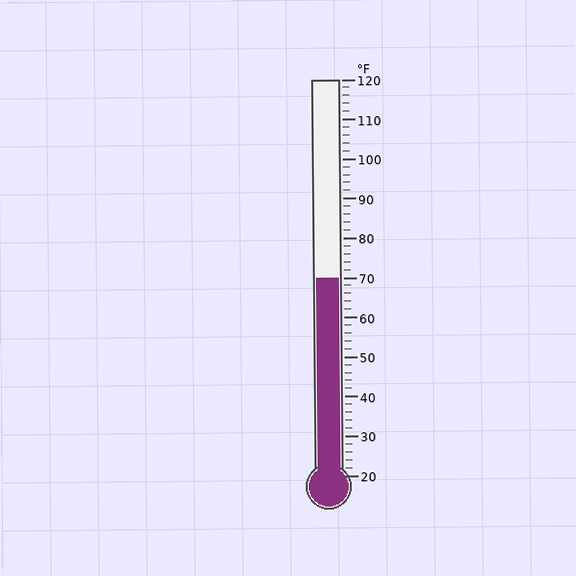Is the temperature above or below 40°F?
The temperature is above 40°F.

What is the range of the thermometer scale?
The thermometer scale ranges from 20°F to 120°F.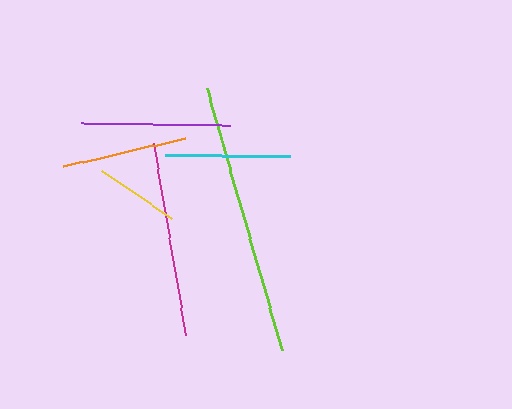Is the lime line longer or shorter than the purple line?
The lime line is longer than the purple line.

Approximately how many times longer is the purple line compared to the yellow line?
The purple line is approximately 1.8 times the length of the yellow line.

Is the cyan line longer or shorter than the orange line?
The orange line is longer than the cyan line.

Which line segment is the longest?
The lime line is the longest at approximately 273 pixels.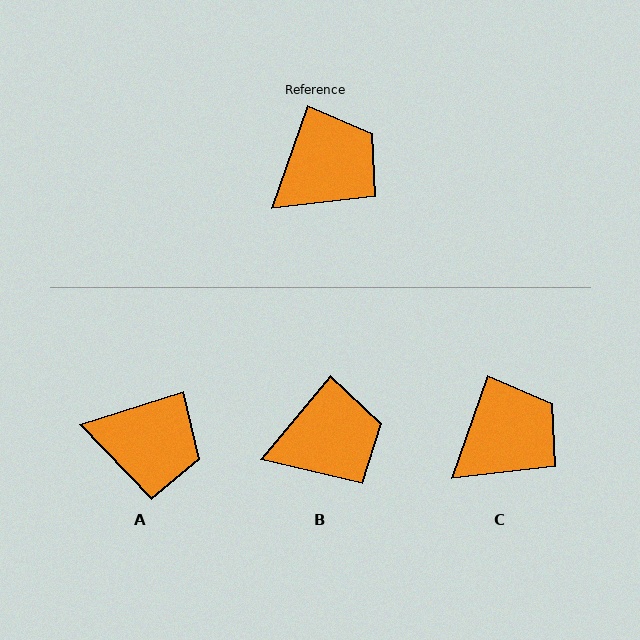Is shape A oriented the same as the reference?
No, it is off by about 53 degrees.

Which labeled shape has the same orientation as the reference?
C.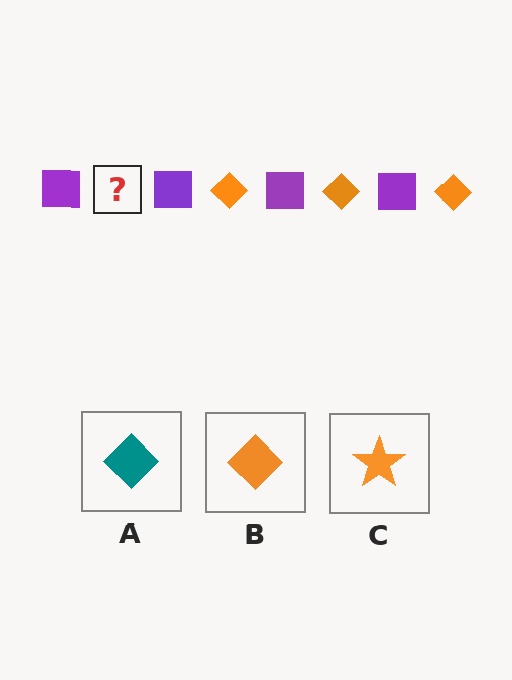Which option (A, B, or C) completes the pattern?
B.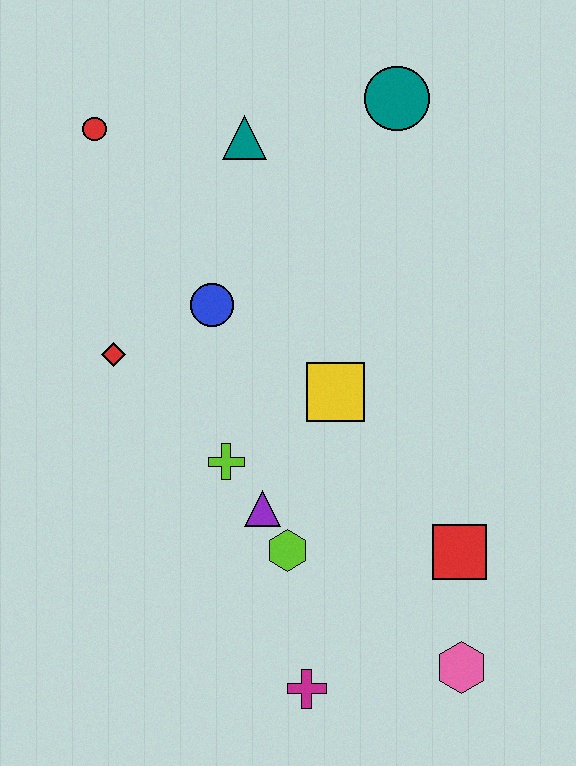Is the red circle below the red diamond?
No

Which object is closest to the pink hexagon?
The red square is closest to the pink hexagon.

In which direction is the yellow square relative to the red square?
The yellow square is above the red square.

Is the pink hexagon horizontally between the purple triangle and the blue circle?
No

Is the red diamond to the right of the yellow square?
No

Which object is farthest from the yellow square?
The red circle is farthest from the yellow square.